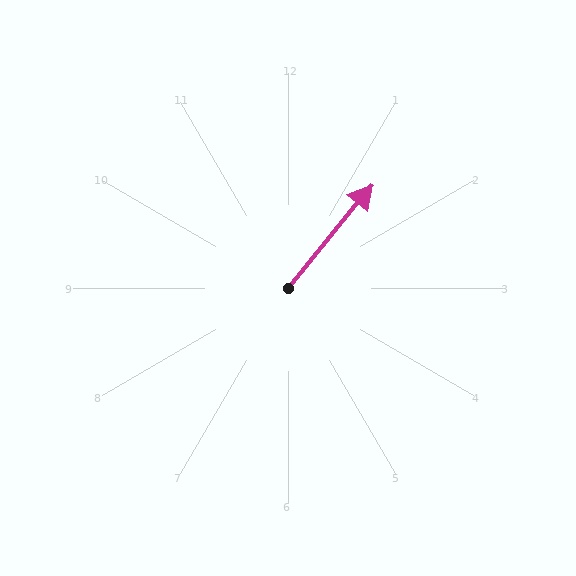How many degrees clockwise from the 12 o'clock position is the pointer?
Approximately 39 degrees.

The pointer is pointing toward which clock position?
Roughly 1 o'clock.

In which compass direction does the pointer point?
Northeast.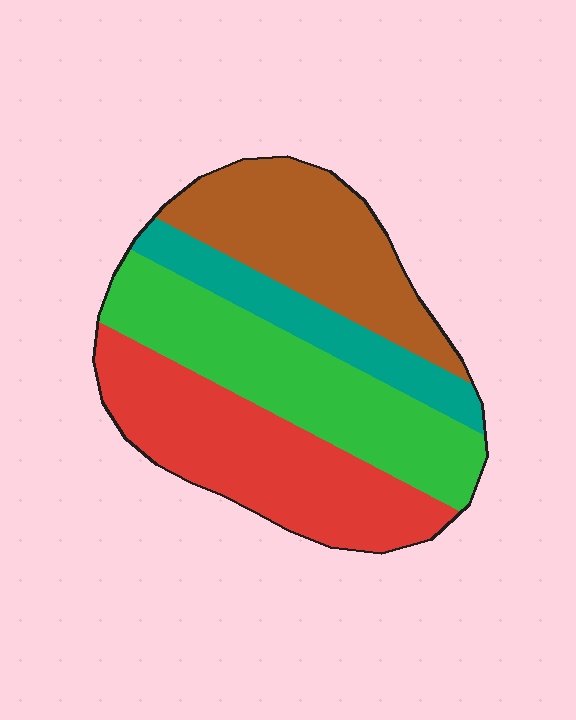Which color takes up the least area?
Teal, at roughly 15%.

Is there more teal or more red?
Red.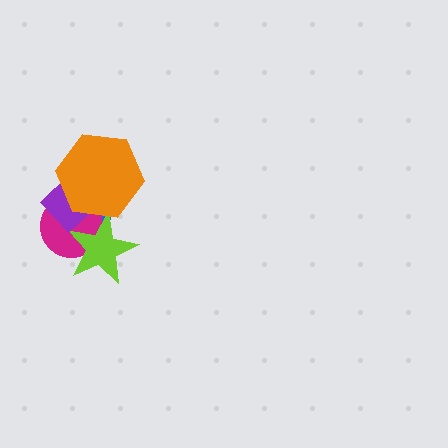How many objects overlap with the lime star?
4 objects overlap with the lime star.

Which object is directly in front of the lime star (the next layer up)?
The purple diamond is directly in front of the lime star.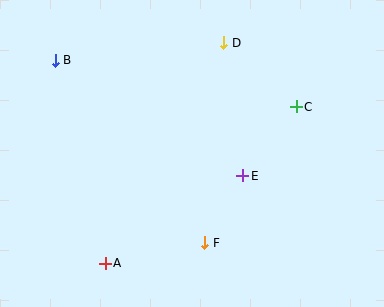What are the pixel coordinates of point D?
Point D is at (224, 43).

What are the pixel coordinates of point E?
Point E is at (243, 176).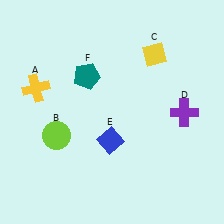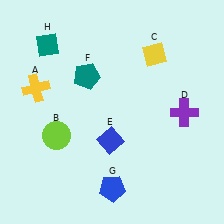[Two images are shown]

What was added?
A blue pentagon (G), a teal diamond (H) were added in Image 2.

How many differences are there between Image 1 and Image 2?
There are 2 differences between the two images.